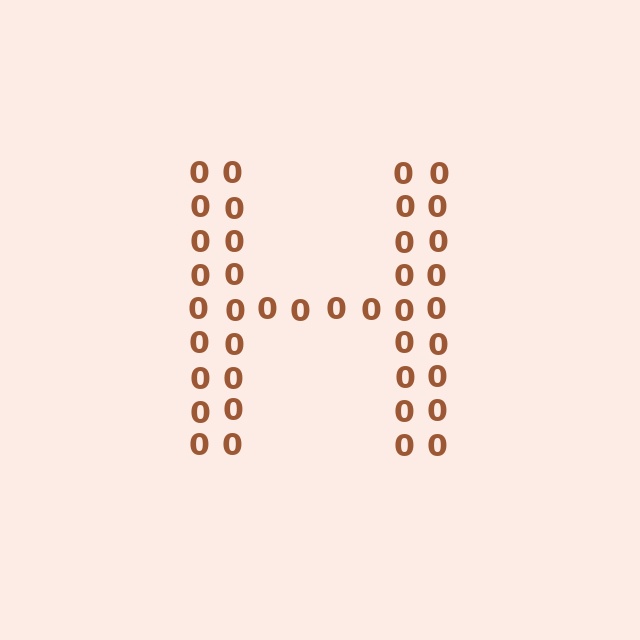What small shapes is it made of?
It is made of small digit 0's.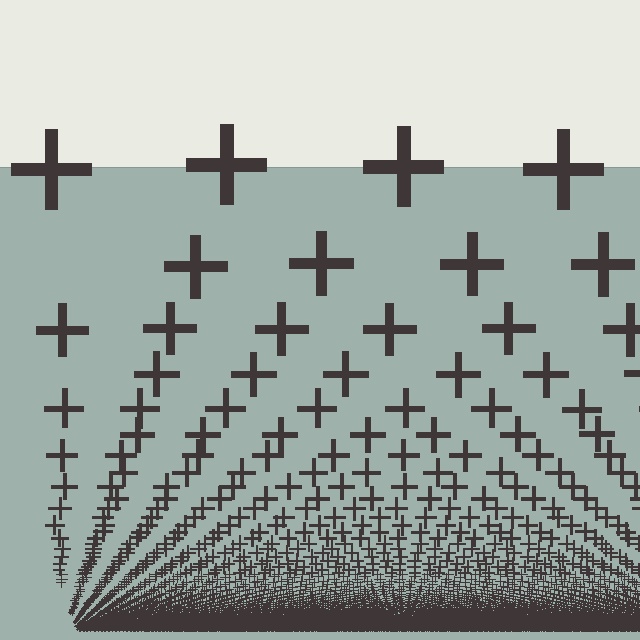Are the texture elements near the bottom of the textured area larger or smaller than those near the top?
Smaller. The gradient is inverted — elements near the bottom are smaller and denser.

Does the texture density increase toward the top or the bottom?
Density increases toward the bottom.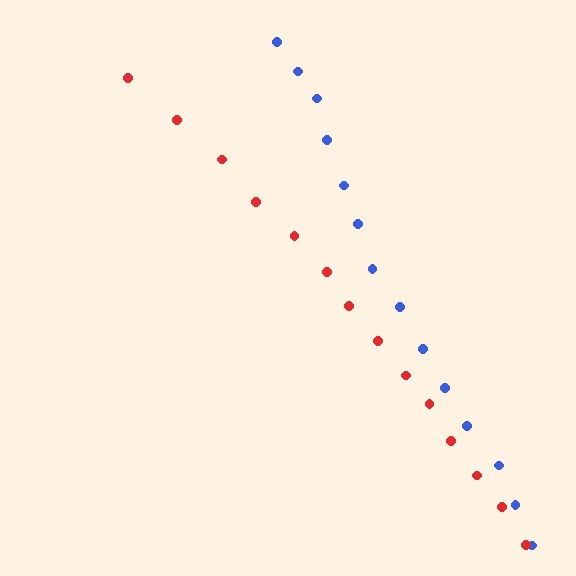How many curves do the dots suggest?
There are 2 distinct paths.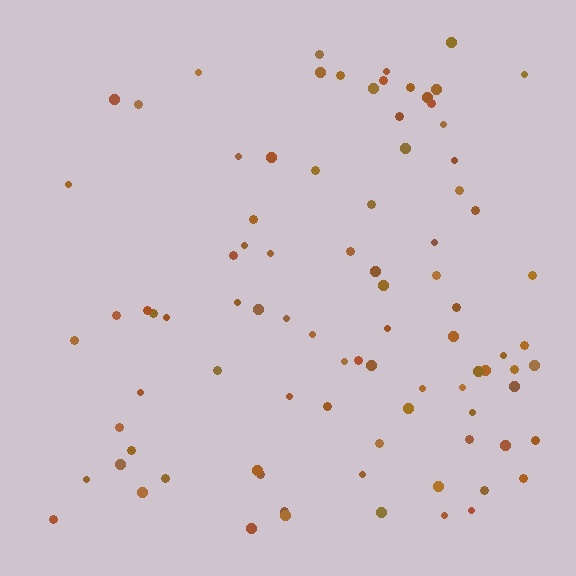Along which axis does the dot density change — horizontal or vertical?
Horizontal.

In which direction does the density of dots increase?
From left to right, with the right side densest.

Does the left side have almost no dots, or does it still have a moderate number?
Still a moderate number, just noticeably fewer than the right.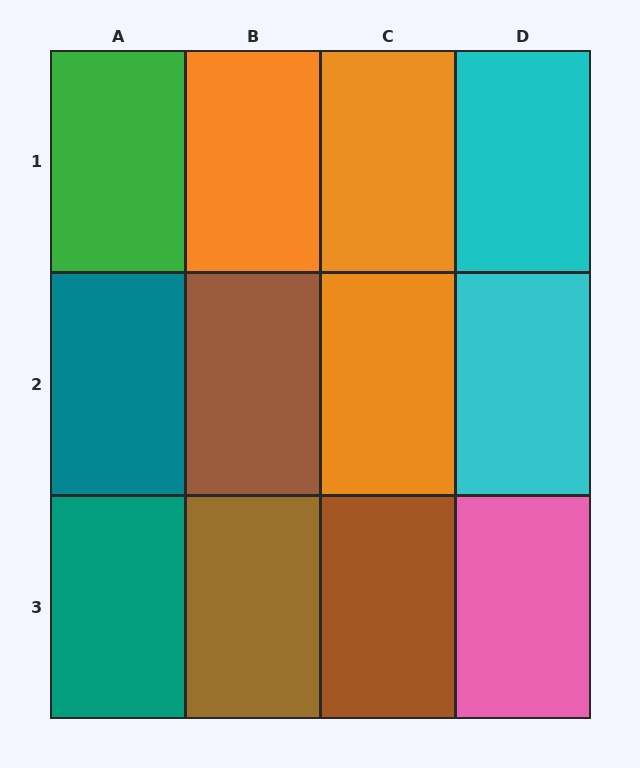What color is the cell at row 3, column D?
Pink.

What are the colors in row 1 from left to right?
Green, orange, orange, cyan.